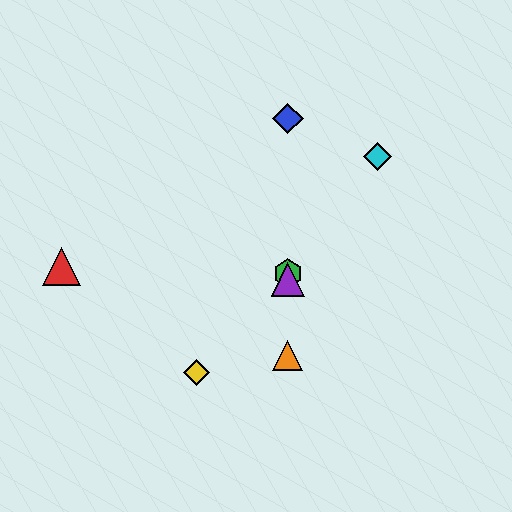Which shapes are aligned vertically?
The blue diamond, the green hexagon, the purple triangle, the orange triangle are aligned vertically.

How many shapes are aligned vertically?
4 shapes (the blue diamond, the green hexagon, the purple triangle, the orange triangle) are aligned vertically.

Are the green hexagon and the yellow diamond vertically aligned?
No, the green hexagon is at x≈288 and the yellow diamond is at x≈197.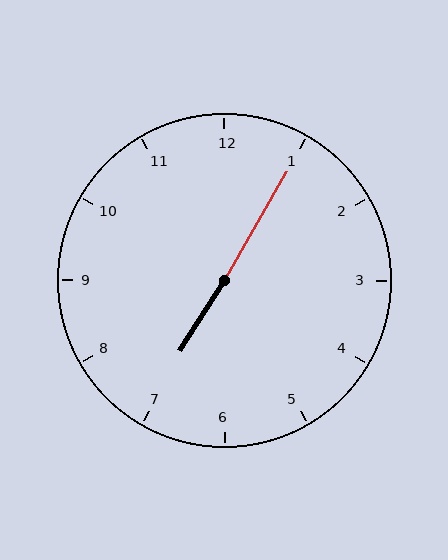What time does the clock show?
7:05.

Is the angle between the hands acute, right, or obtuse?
It is obtuse.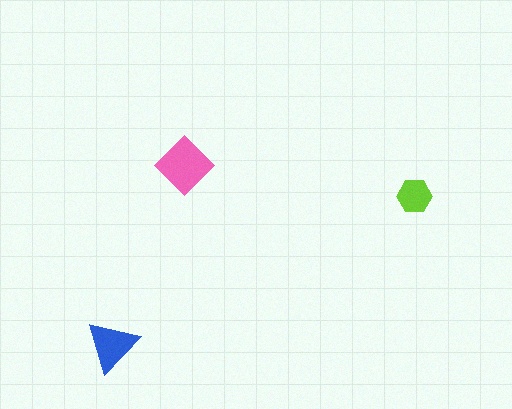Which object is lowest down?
The blue triangle is bottommost.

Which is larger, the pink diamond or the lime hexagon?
The pink diamond.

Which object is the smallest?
The lime hexagon.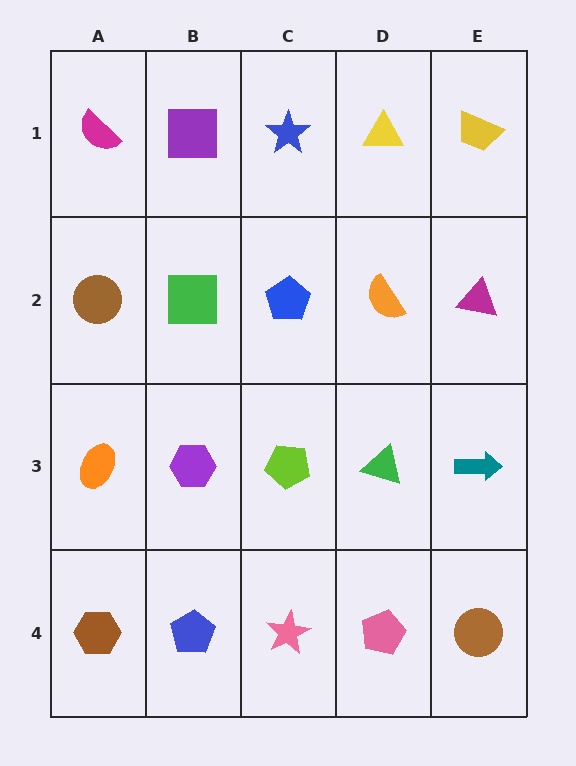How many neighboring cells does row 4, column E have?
2.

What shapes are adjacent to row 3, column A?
A brown circle (row 2, column A), a brown hexagon (row 4, column A), a purple hexagon (row 3, column B).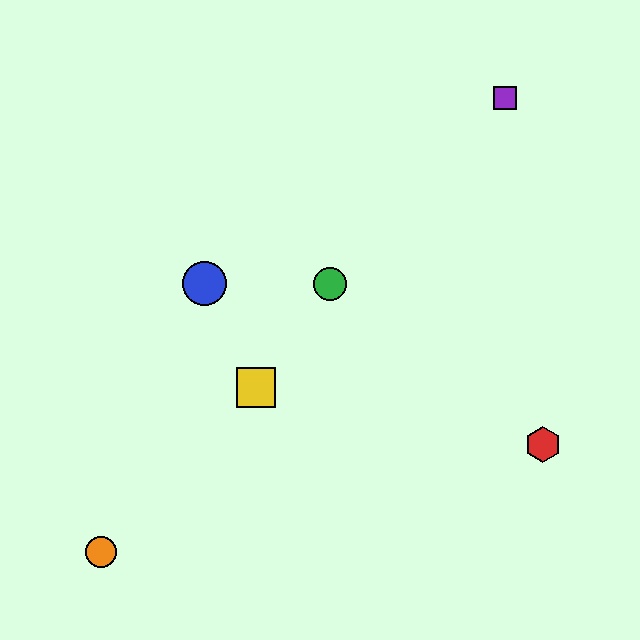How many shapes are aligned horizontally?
2 shapes (the blue circle, the green circle) are aligned horizontally.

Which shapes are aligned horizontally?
The blue circle, the green circle are aligned horizontally.